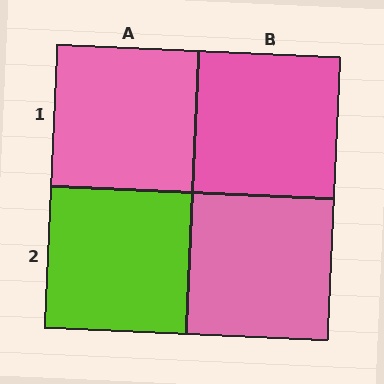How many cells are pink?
3 cells are pink.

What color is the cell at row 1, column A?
Pink.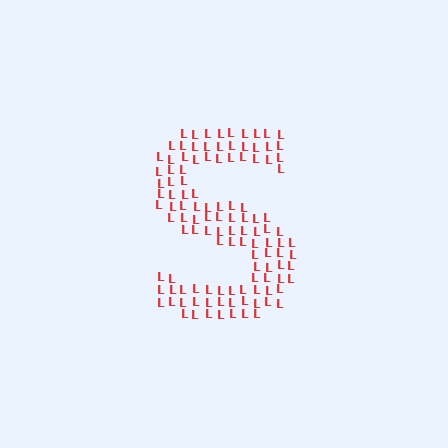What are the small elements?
The small elements are letter L's.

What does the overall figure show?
The overall figure shows the letter S.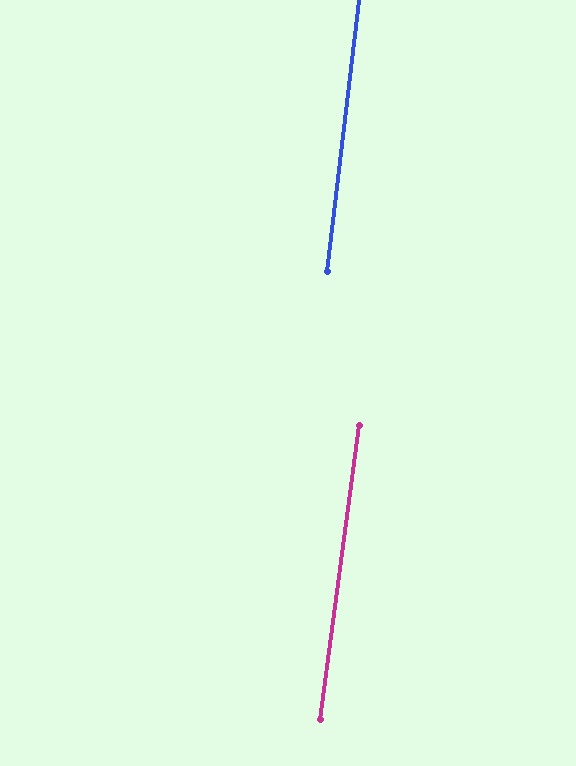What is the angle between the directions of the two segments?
Approximately 1 degree.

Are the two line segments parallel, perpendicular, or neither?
Parallel — their directions differ by only 0.8°.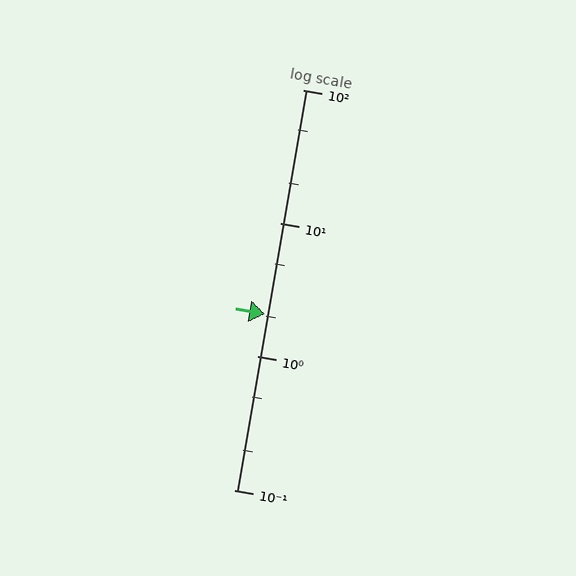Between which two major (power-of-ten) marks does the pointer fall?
The pointer is between 1 and 10.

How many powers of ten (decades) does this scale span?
The scale spans 3 decades, from 0.1 to 100.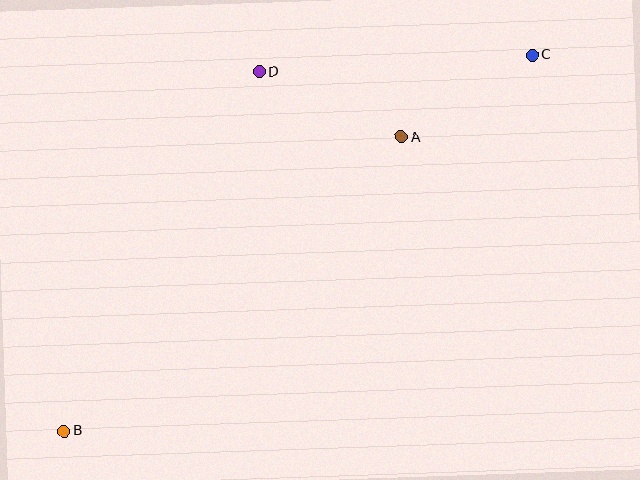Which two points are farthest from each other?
Points B and C are farthest from each other.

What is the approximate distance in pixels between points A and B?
The distance between A and B is approximately 448 pixels.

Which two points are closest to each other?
Points A and C are closest to each other.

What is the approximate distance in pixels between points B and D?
The distance between B and D is approximately 409 pixels.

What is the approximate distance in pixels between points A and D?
The distance between A and D is approximately 156 pixels.